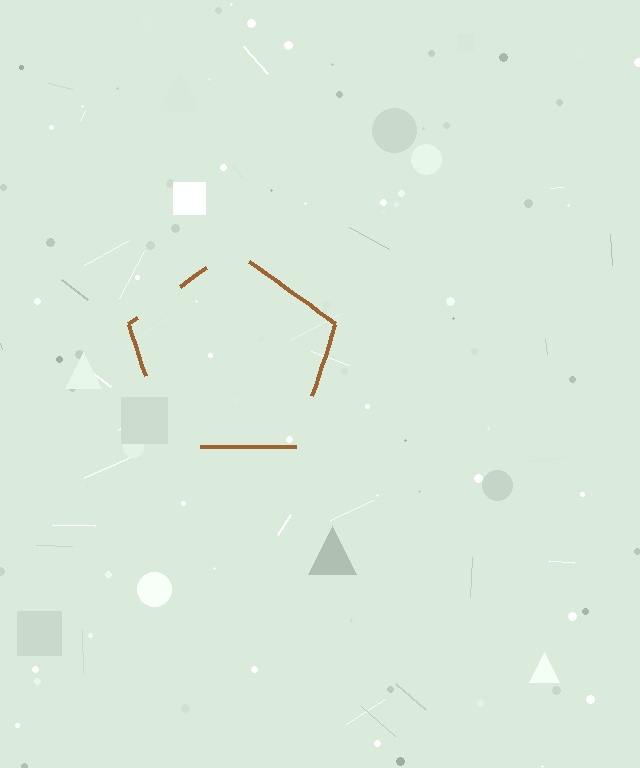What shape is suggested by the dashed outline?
The dashed outline suggests a pentagon.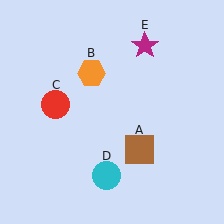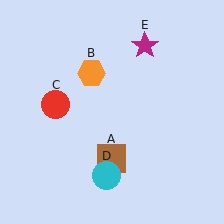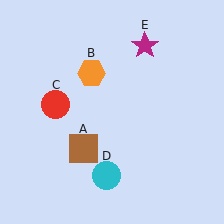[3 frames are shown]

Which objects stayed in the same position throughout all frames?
Orange hexagon (object B) and red circle (object C) and cyan circle (object D) and magenta star (object E) remained stationary.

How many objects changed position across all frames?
1 object changed position: brown square (object A).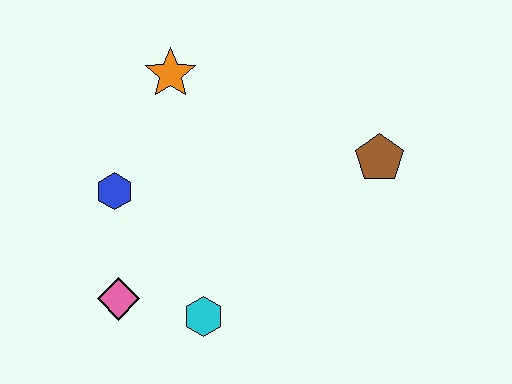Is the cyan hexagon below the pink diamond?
Yes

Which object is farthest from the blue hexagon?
The brown pentagon is farthest from the blue hexagon.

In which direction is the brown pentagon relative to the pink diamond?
The brown pentagon is to the right of the pink diamond.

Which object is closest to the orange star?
The blue hexagon is closest to the orange star.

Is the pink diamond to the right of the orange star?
No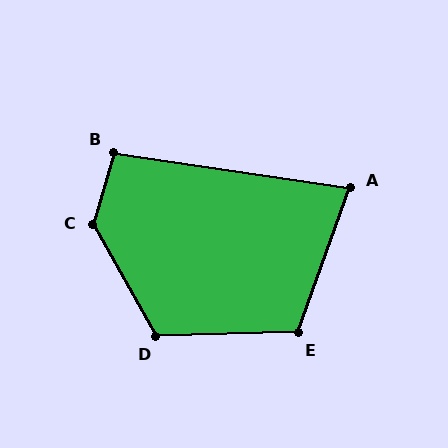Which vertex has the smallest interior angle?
A, at approximately 79 degrees.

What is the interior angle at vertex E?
Approximately 111 degrees (obtuse).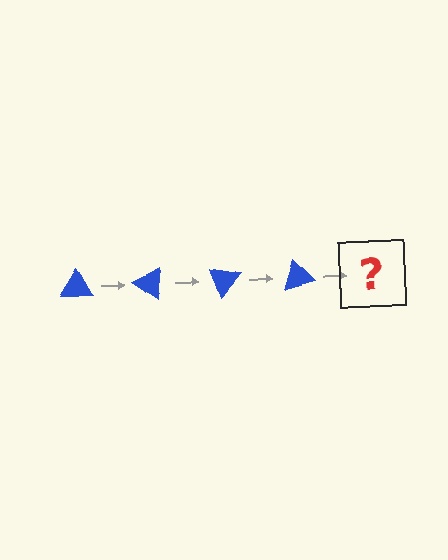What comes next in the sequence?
The next element should be a blue triangle rotated 140 degrees.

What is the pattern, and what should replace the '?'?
The pattern is that the triangle rotates 35 degrees each step. The '?' should be a blue triangle rotated 140 degrees.